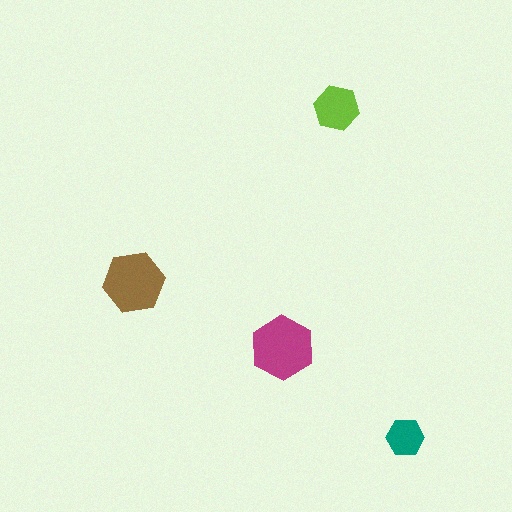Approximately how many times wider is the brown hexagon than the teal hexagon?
About 1.5 times wider.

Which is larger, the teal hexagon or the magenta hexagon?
The magenta one.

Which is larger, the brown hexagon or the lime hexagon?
The brown one.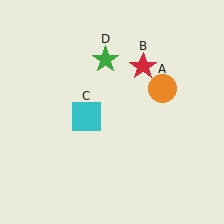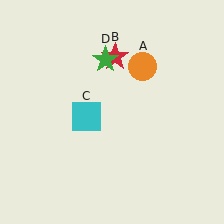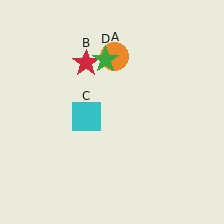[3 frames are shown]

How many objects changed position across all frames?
2 objects changed position: orange circle (object A), red star (object B).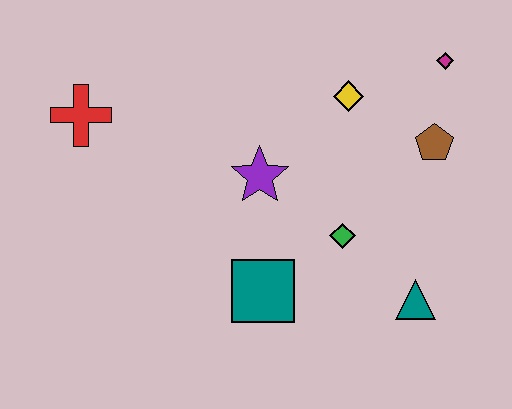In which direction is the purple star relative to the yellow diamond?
The purple star is to the left of the yellow diamond.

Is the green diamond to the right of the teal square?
Yes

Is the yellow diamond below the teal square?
No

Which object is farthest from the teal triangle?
The red cross is farthest from the teal triangle.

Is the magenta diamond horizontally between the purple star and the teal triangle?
No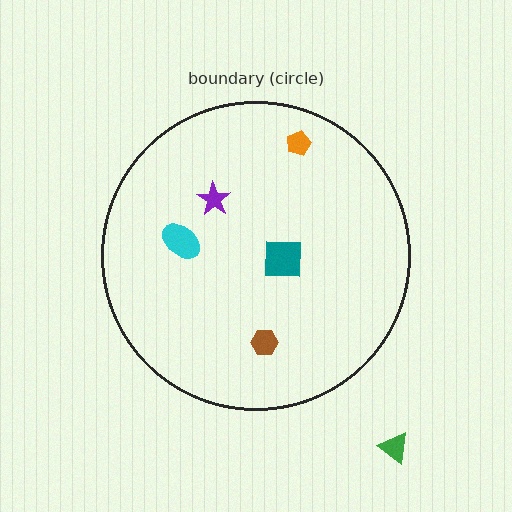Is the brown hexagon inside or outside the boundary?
Inside.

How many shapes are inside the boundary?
5 inside, 1 outside.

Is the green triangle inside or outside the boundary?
Outside.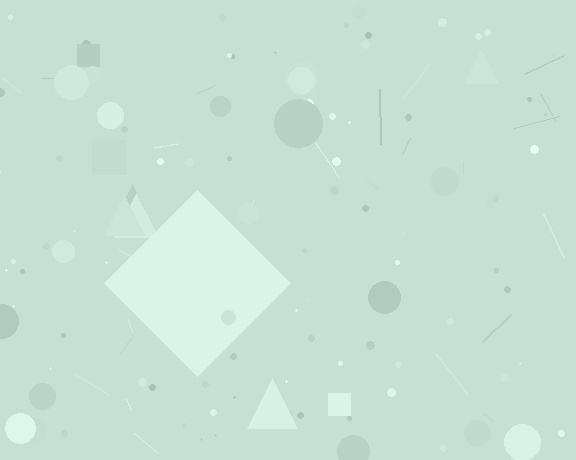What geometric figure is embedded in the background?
A diamond is embedded in the background.